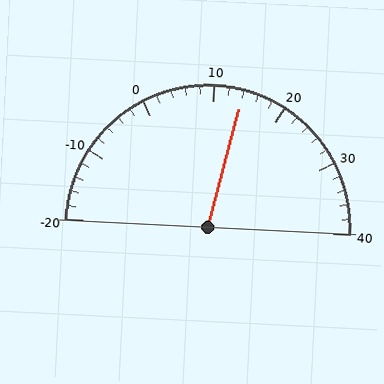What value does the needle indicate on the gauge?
The needle indicates approximately 14.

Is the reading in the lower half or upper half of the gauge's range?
The reading is in the upper half of the range (-20 to 40).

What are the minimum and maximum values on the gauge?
The gauge ranges from -20 to 40.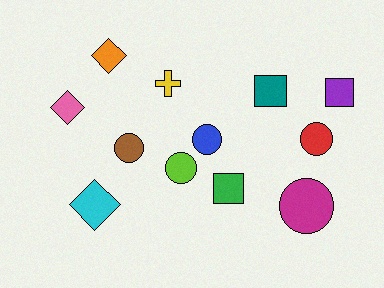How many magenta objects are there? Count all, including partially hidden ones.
There is 1 magenta object.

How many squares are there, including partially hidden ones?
There are 3 squares.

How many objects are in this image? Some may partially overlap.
There are 12 objects.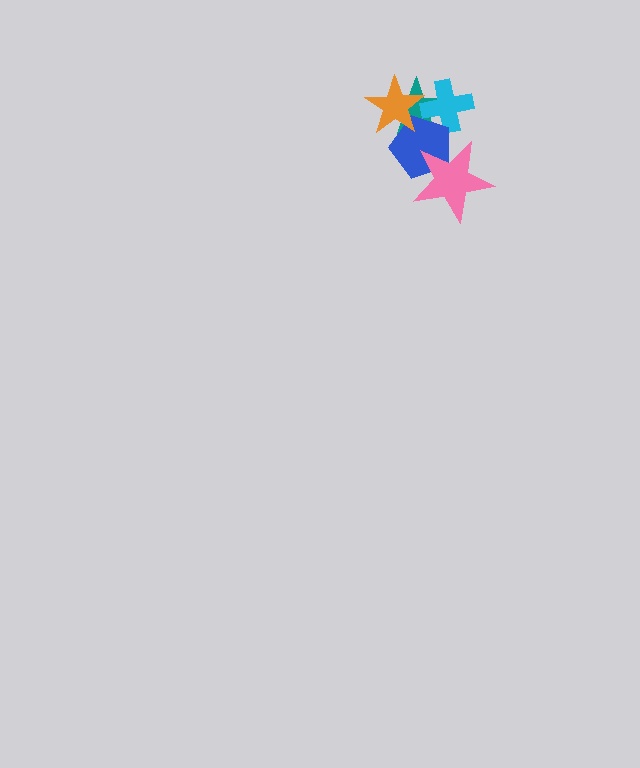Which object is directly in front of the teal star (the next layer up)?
The cyan cross is directly in front of the teal star.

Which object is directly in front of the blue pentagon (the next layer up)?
The orange star is directly in front of the blue pentagon.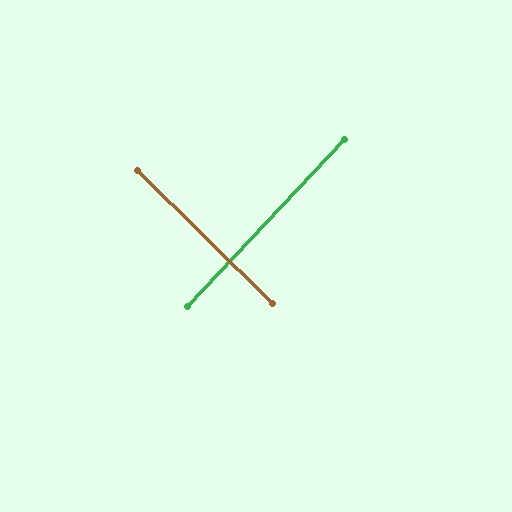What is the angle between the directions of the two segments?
Approximately 89 degrees.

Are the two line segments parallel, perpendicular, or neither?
Perpendicular — they meet at approximately 89°.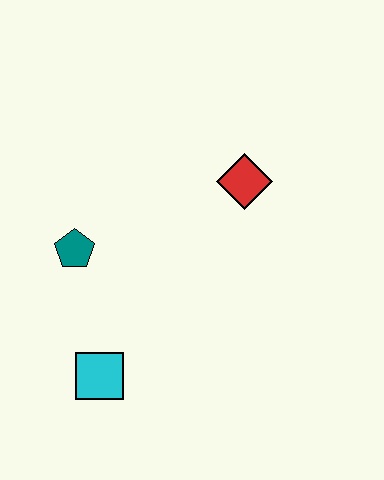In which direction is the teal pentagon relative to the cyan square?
The teal pentagon is above the cyan square.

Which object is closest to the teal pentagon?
The cyan square is closest to the teal pentagon.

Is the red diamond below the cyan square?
No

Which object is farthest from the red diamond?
The cyan square is farthest from the red diamond.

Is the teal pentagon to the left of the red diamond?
Yes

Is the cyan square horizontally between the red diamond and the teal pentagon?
Yes